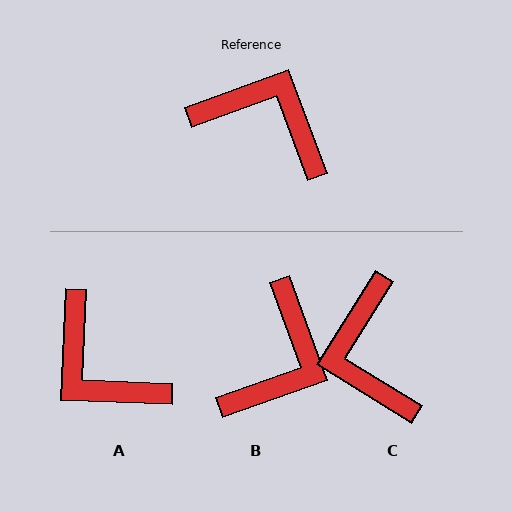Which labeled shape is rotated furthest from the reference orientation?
A, about 157 degrees away.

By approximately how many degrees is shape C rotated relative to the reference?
Approximately 128 degrees counter-clockwise.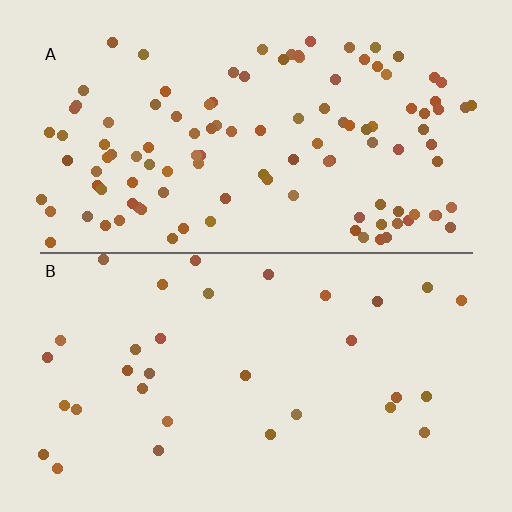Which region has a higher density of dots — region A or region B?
A (the top).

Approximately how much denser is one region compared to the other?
Approximately 3.5× — region A over region B.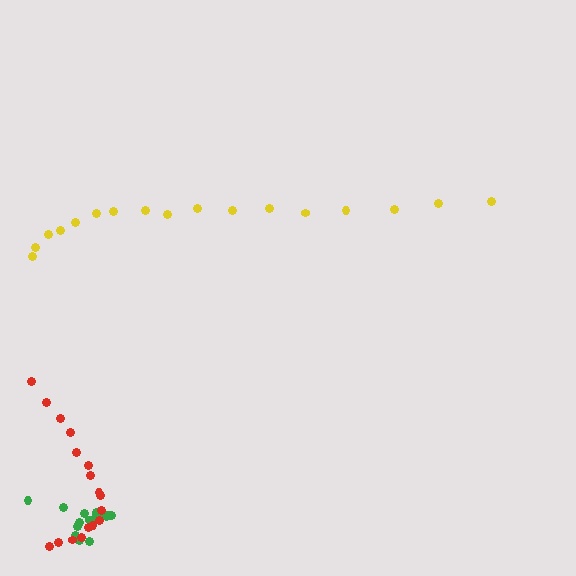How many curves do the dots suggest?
There are 3 distinct paths.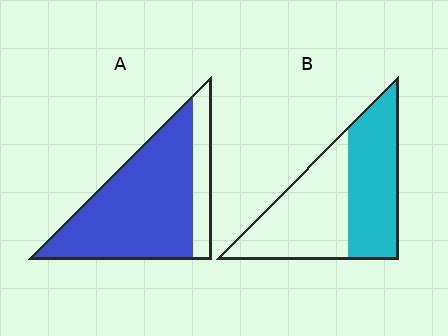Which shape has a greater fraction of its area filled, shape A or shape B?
Shape A.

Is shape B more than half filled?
Roughly half.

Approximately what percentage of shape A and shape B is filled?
A is approximately 80% and B is approximately 50%.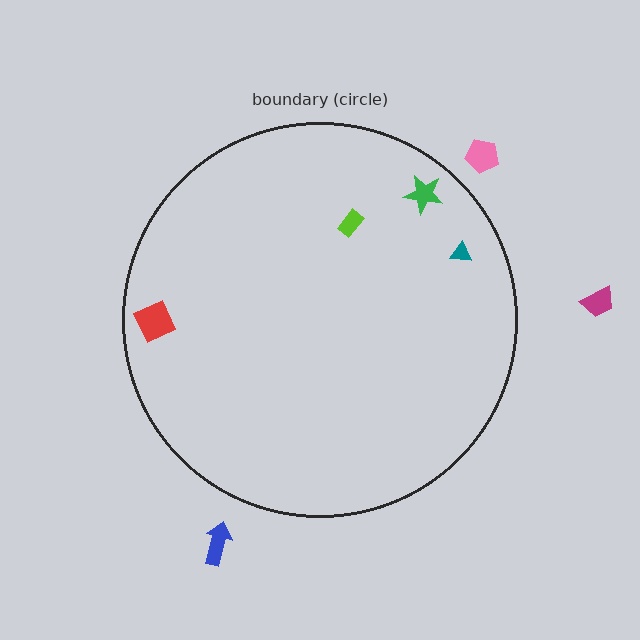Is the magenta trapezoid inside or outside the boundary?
Outside.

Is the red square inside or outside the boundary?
Inside.